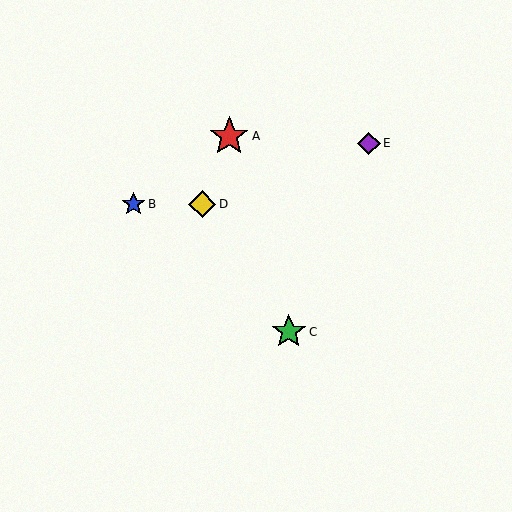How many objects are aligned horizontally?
2 objects (B, D) are aligned horizontally.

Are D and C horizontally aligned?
No, D is at y≈204 and C is at y≈332.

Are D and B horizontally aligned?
Yes, both are at y≈204.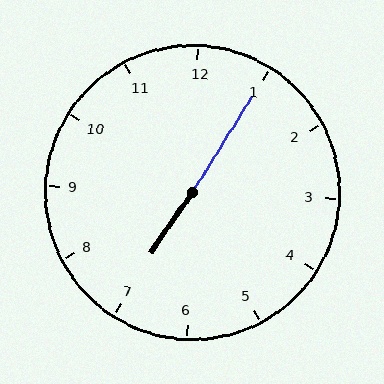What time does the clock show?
7:05.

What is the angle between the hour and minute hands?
Approximately 178 degrees.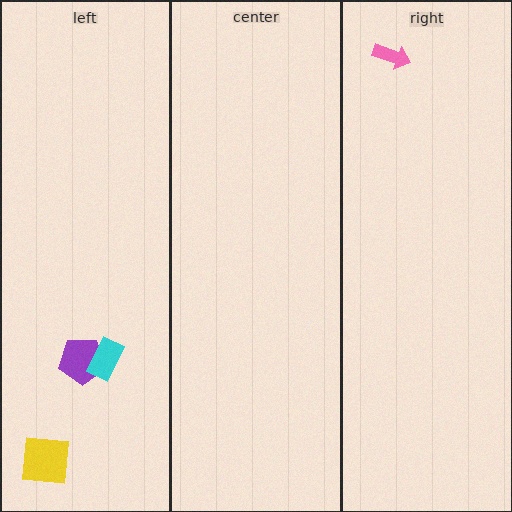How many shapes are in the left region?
3.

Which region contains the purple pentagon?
The left region.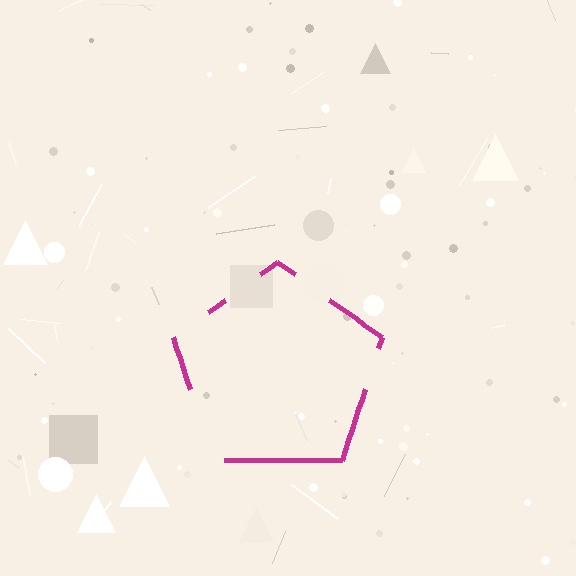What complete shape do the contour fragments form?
The contour fragments form a pentagon.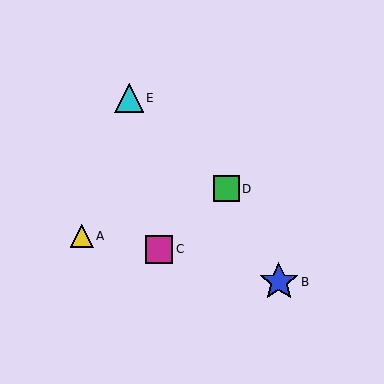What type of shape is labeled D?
Shape D is a green square.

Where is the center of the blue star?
The center of the blue star is at (279, 282).